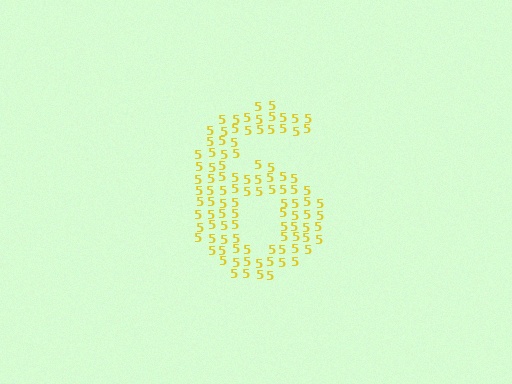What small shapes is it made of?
It is made of small digit 5's.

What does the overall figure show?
The overall figure shows the digit 6.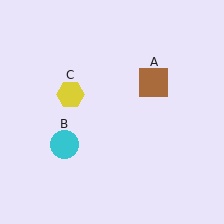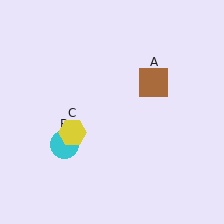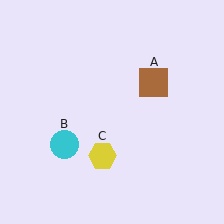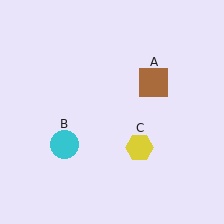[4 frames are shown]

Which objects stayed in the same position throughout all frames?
Brown square (object A) and cyan circle (object B) remained stationary.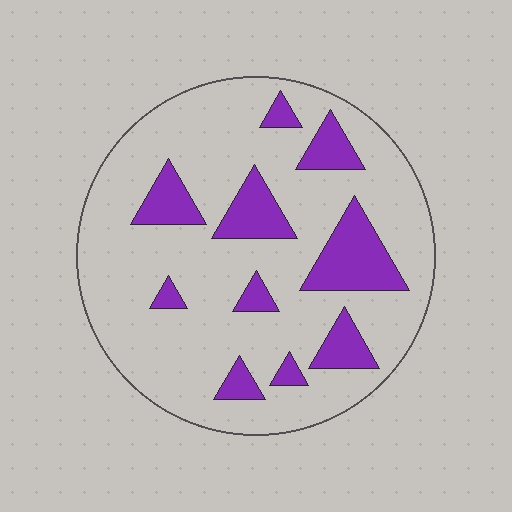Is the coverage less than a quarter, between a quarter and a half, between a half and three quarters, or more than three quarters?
Less than a quarter.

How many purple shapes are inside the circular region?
10.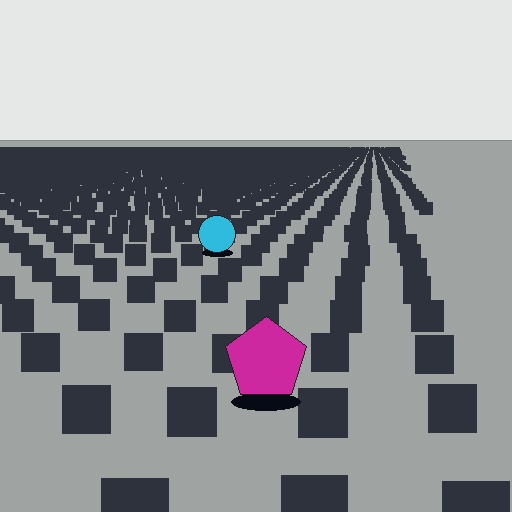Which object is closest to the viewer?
The magenta pentagon is closest. The texture marks near it are larger and more spread out.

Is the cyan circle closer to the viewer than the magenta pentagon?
No. The magenta pentagon is closer — you can tell from the texture gradient: the ground texture is coarser near it.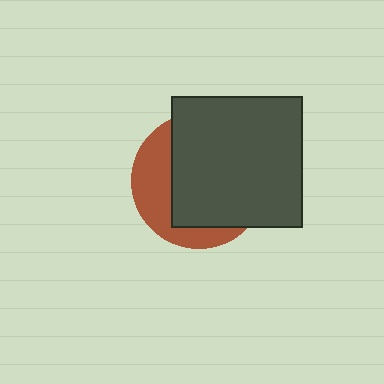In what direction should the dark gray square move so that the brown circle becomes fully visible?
The dark gray square should move right. That is the shortest direction to clear the overlap and leave the brown circle fully visible.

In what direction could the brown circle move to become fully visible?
The brown circle could move left. That would shift it out from behind the dark gray square entirely.